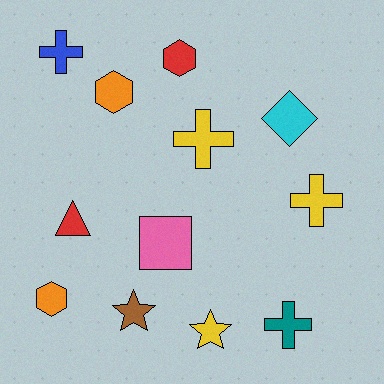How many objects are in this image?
There are 12 objects.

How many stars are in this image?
There are 2 stars.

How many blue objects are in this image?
There is 1 blue object.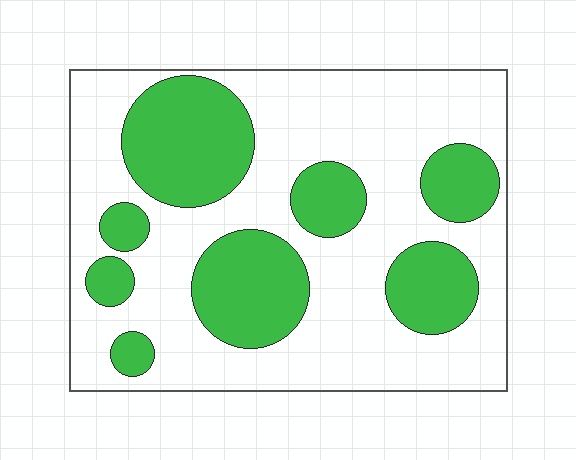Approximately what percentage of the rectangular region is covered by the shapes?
Approximately 35%.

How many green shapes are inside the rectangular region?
8.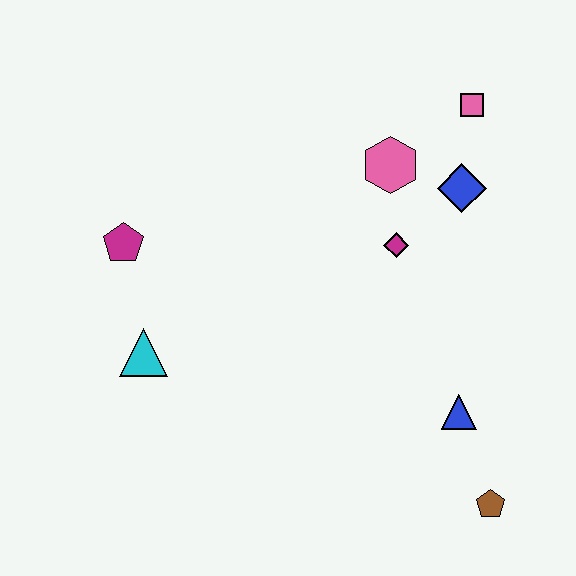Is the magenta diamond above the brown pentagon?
Yes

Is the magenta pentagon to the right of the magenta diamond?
No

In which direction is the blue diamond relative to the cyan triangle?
The blue diamond is to the right of the cyan triangle.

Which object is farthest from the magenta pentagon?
The brown pentagon is farthest from the magenta pentagon.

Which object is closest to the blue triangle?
The brown pentagon is closest to the blue triangle.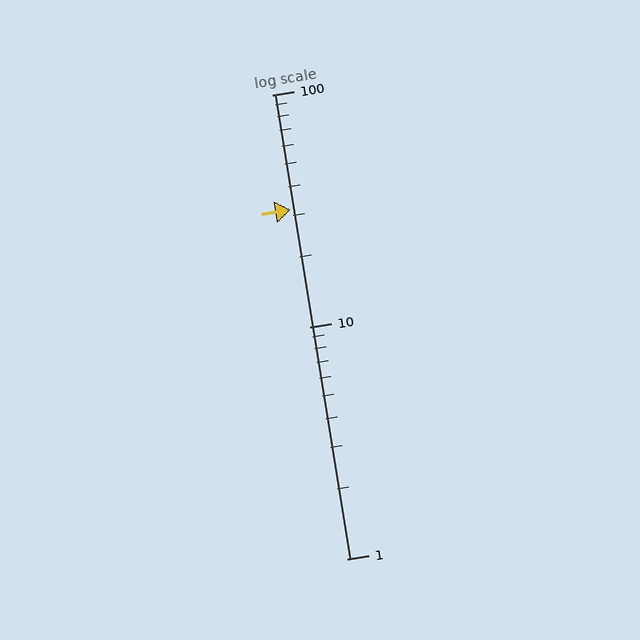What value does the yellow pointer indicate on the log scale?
The pointer indicates approximately 32.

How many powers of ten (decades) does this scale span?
The scale spans 2 decades, from 1 to 100.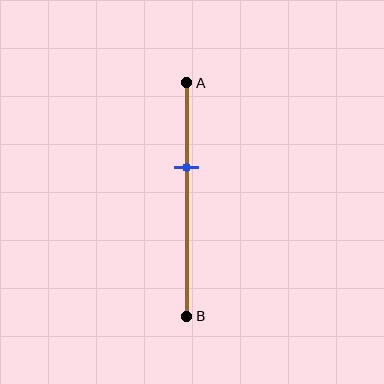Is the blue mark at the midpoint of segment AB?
No, the mark is at about 35% from A, not at the 50% midpoint.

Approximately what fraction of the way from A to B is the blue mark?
The blue mark is approximately 35% of the way from A to B.